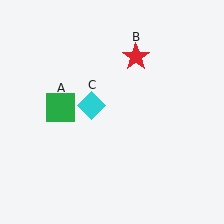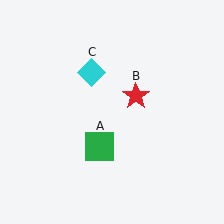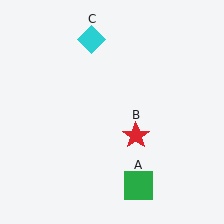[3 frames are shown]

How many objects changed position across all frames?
3 objects changed position: green square (object A), red star (object B), cyan diamond (object C).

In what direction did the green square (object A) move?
The green square (object A) moved down and to the right.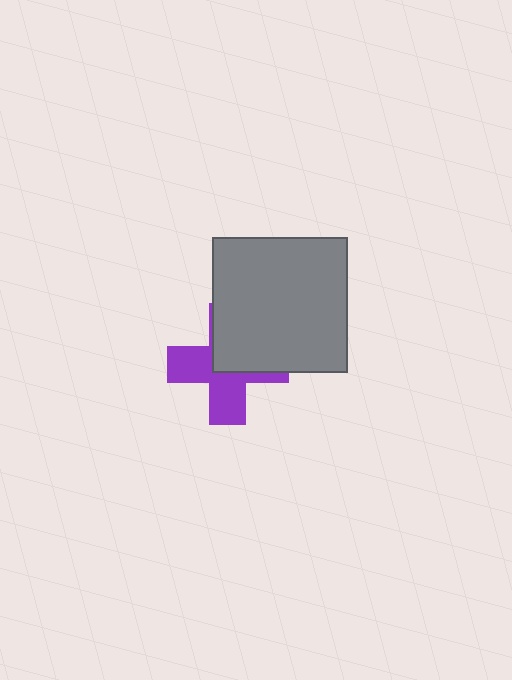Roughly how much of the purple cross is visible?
About half of it is visible (roughly 53%).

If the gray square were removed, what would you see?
You would see the complete purple cross.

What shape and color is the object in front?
The object in front is a gray square.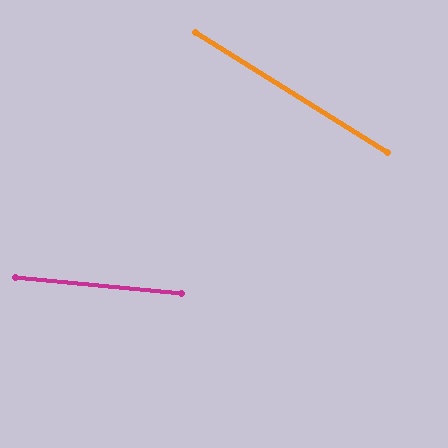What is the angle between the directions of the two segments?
Approximately 27 degrees.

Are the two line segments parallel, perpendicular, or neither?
Neither parallel nor perpendicular — they differ by about 27°.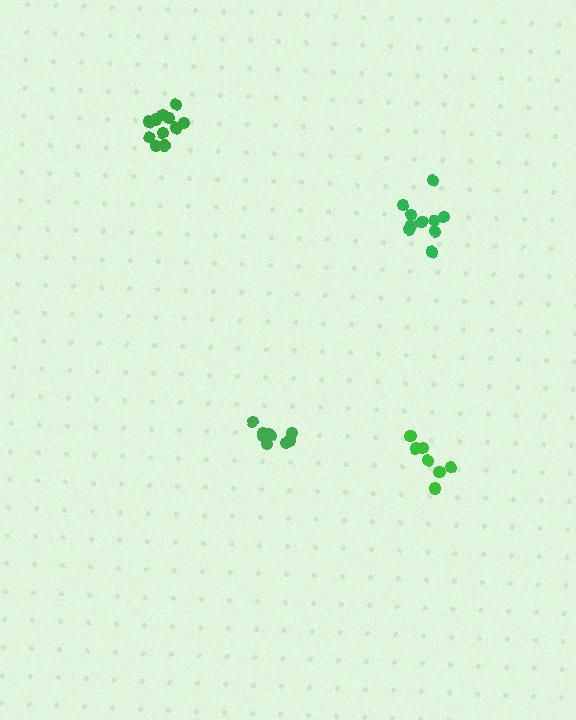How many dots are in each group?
Group 1: 11 dots, Group 2: 7 dots, Group 3: 9 dots, Group 4: 10 dots (37 total).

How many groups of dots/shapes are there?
There are 4 groups.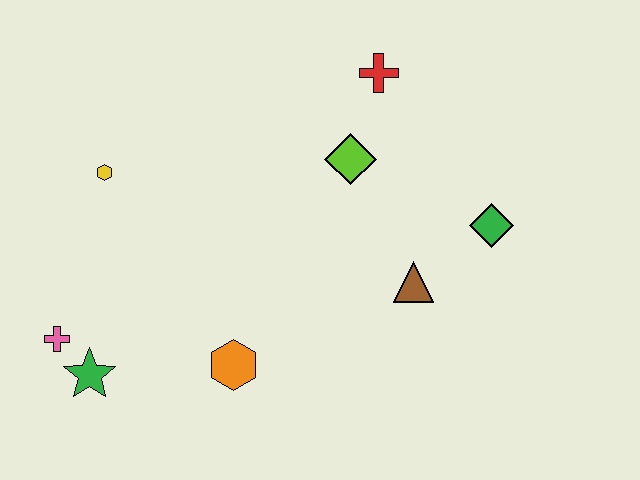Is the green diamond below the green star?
No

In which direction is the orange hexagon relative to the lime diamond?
The orange hexagon is below the lime diamond.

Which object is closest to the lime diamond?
The red cross is closest to the lime diamond.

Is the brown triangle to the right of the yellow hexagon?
Yes